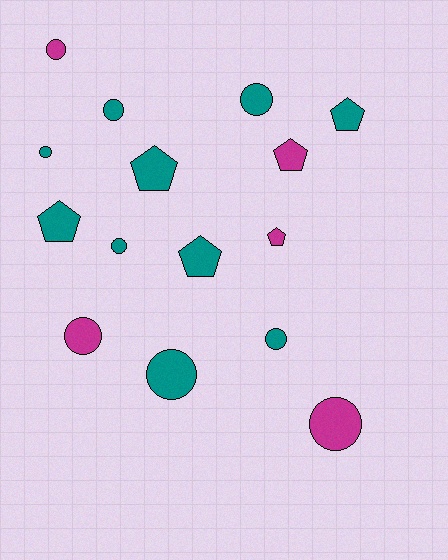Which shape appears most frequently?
Circle, with 9 objects.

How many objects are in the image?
There are 15 objects.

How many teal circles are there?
There are 6 teal circles.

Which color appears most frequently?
Teal, with 10 objects.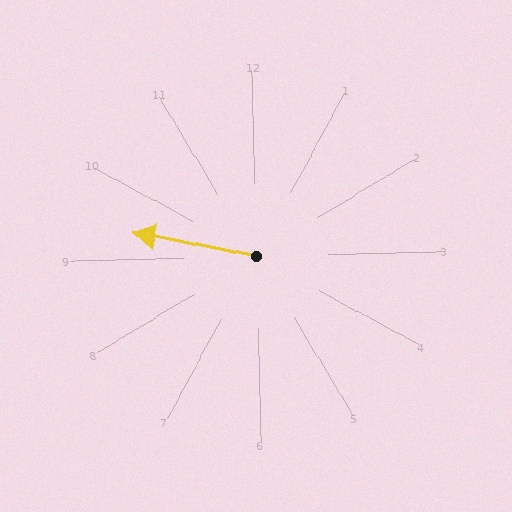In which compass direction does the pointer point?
West.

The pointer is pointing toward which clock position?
Roughly 9 o'clock.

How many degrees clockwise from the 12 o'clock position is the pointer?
Approximately 282 degrees.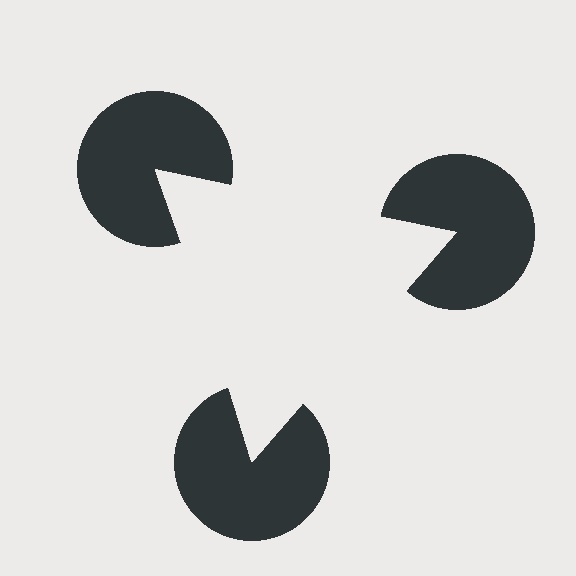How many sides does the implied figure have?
3 sides.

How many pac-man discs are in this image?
There are 3 — one at each vertex of the illusory triangle.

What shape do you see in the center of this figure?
An illusory triangle — its edges are inferred from the aligned wedge cuts in the pac-man discs, not physically drawn.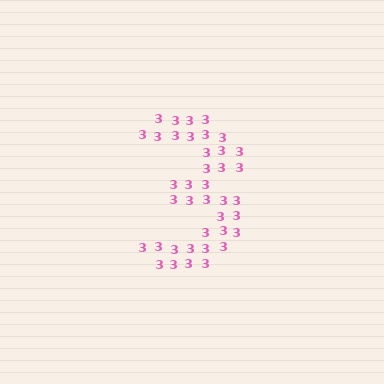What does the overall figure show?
The overall figure shows the digit 3.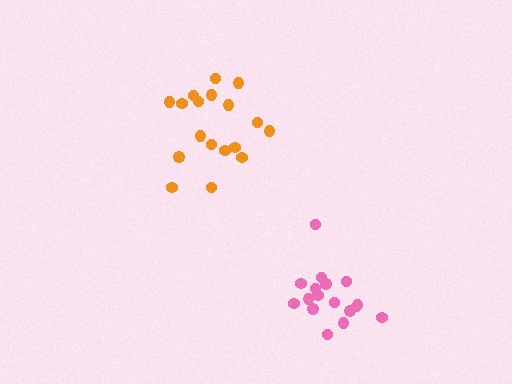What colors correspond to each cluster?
The clusters are colored: orange, pink.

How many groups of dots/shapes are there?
There are 2 groups.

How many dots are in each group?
Group 1: 18 dots, Group 2: 17 dots (35 total).